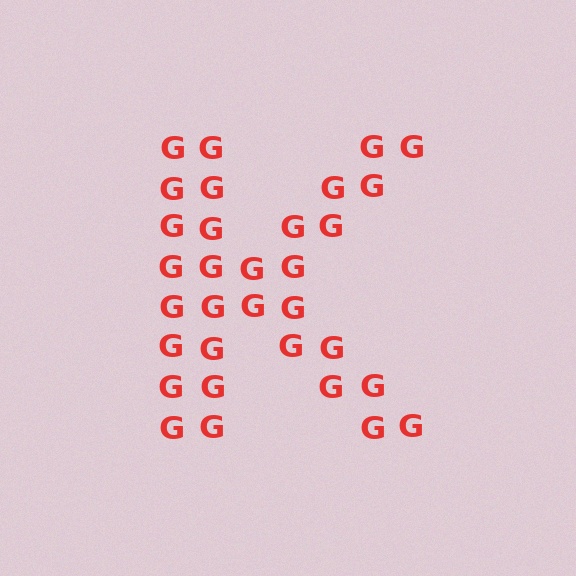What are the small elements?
The small elements are letter G's.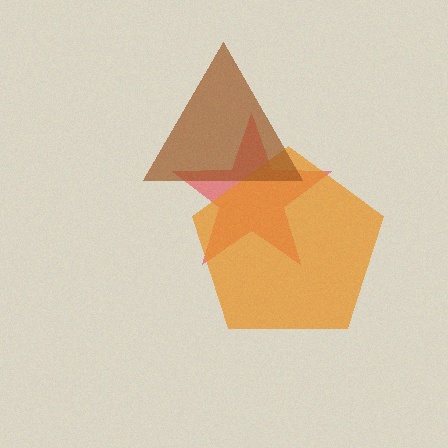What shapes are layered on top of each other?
The layered shapes are: a red star, an orange pentagon, a brown triangle.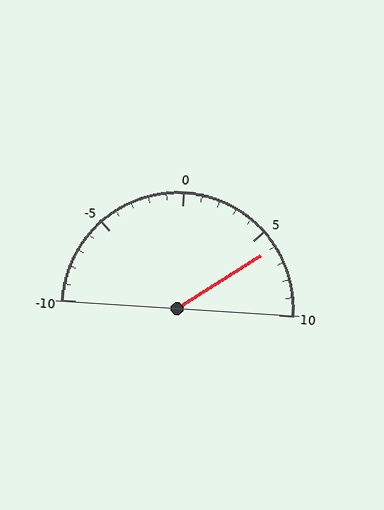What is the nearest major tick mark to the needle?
The nearest major tick mark is 5.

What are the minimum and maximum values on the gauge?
The gauge ranges from -10 to 10.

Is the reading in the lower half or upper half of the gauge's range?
The reading is in the upper half of the range (-10 to 10).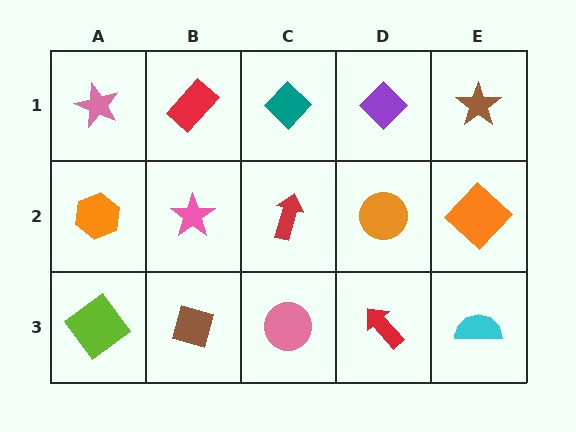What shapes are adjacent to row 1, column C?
A red arrow (row 2, column C), a red rectangle (row 1, column B), a purple diamond (row 1, column D).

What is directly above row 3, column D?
An orange circle.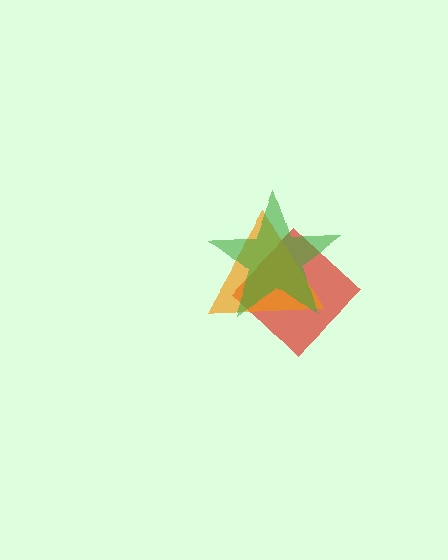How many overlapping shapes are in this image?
There are 3 overlapping shapes in the image.